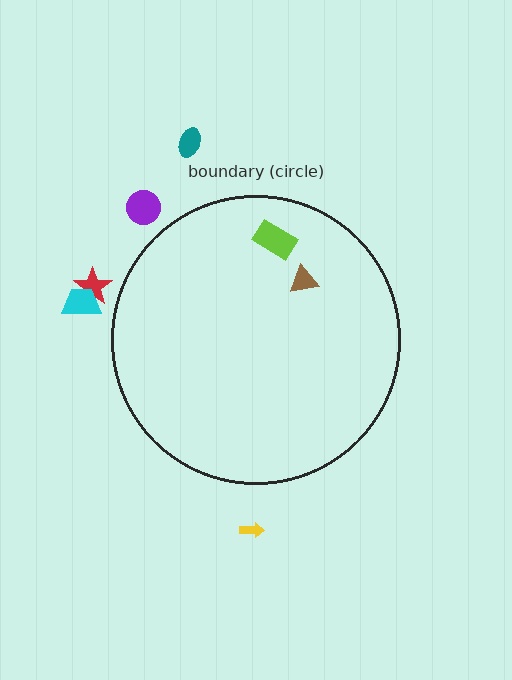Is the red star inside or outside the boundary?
Outside.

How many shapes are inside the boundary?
2 inside, 5 outside.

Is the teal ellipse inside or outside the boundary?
Outside.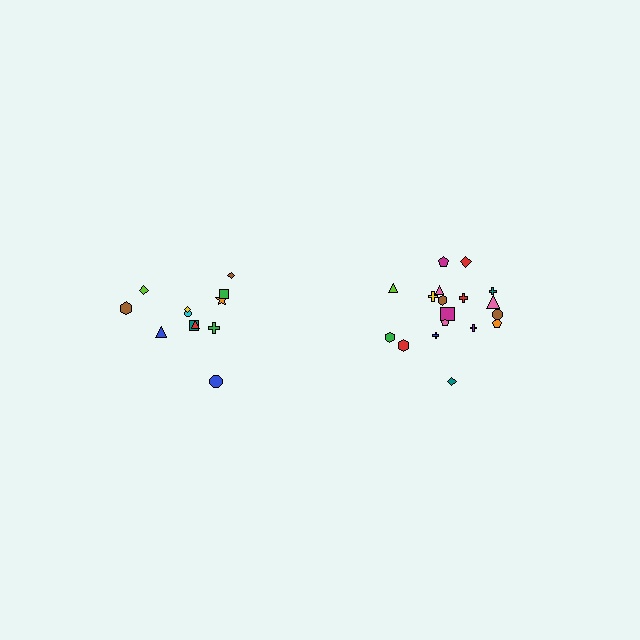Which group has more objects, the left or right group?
The right group.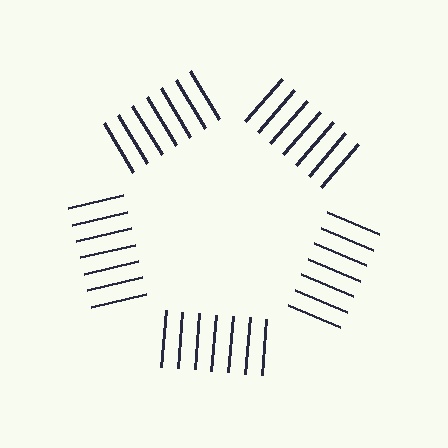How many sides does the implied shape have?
5 sides — the line-ends trace a pentagon.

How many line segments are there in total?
35 — 7 along each of the 5 edges.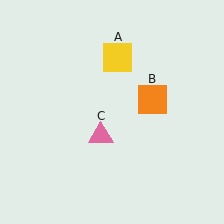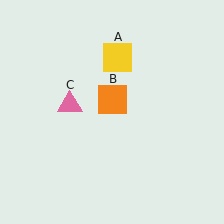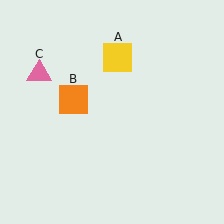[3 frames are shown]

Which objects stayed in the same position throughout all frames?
Yellow square (object A) remained stationary.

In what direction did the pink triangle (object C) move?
The pink triangle (object C) moved up and to the left.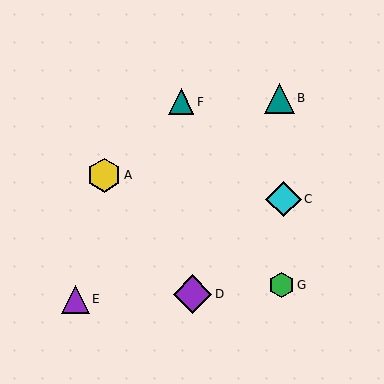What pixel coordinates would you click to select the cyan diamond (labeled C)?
Click at (284, 199) to select the cyan diamond C.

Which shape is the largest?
The purple diamond (labeled D) is the largest.